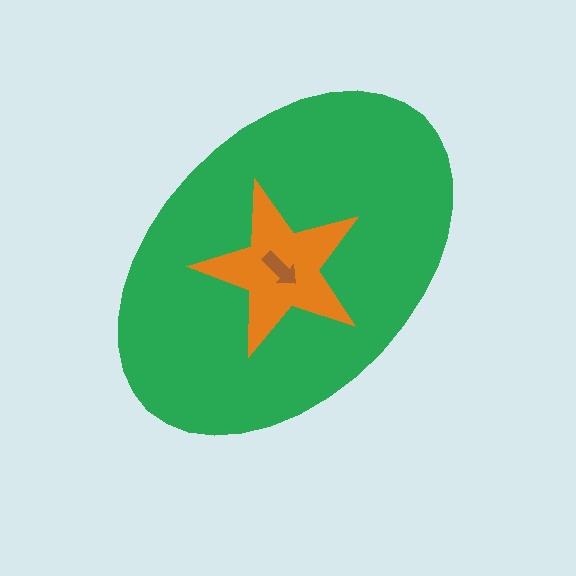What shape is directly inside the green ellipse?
The orange star.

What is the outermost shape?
The green ellipse.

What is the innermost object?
The brown arrow.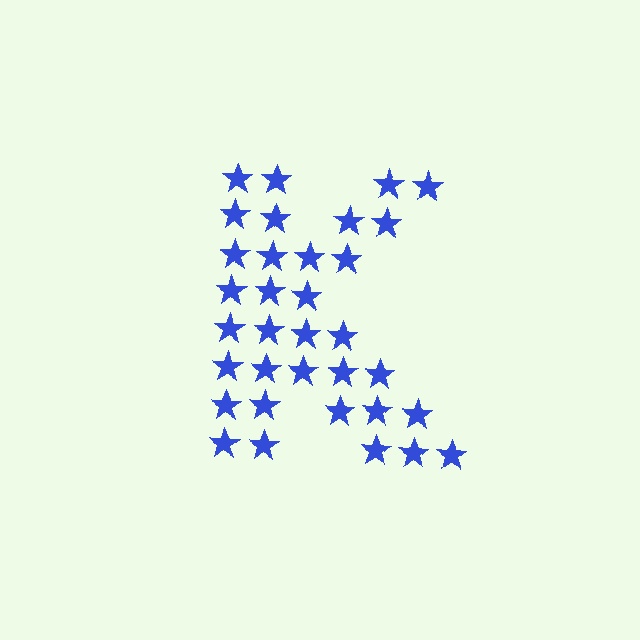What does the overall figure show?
The overall figure shows the letter K.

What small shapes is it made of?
It is made of small stars.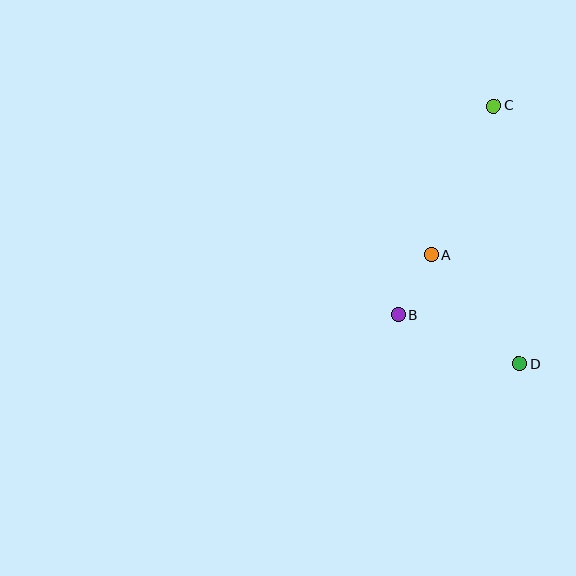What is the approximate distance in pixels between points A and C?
The distance between A and C is approximately 162 pixels.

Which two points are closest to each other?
Points A and B are closest to each other.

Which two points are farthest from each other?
Points C and D are farthest from each other.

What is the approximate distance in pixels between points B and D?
The distance between B and D is approximately 130 pixels.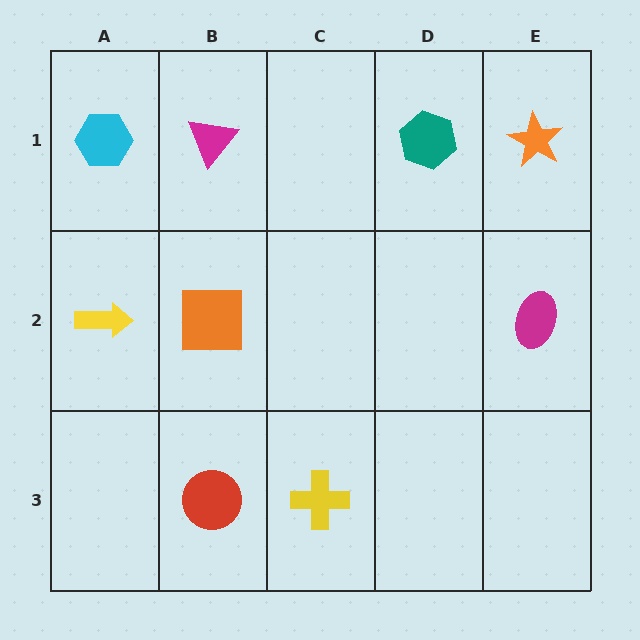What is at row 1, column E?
An orange star.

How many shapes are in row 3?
2 shapes.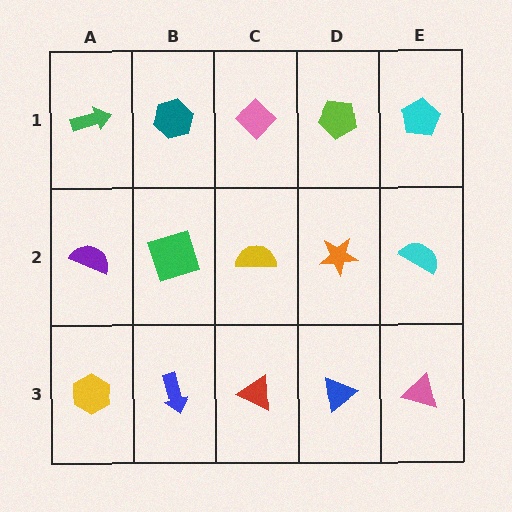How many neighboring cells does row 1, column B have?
3.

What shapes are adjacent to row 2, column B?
A teal hexagon (row 1, column B), a blue arrow (row 3, column B), a purple semicircle (row 2, column A), a yellow semicircle (row 2, column C).